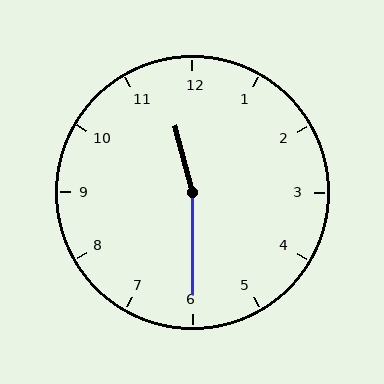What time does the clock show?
11:30.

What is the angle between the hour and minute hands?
Approximately 165 degrees.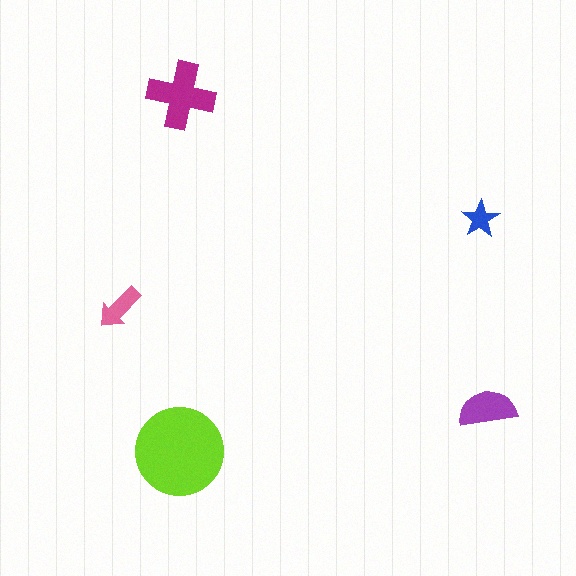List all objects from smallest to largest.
The blue star, the pink arrow, the purple semicircle, the magenta cross, the lime circle.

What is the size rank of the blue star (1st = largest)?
5th.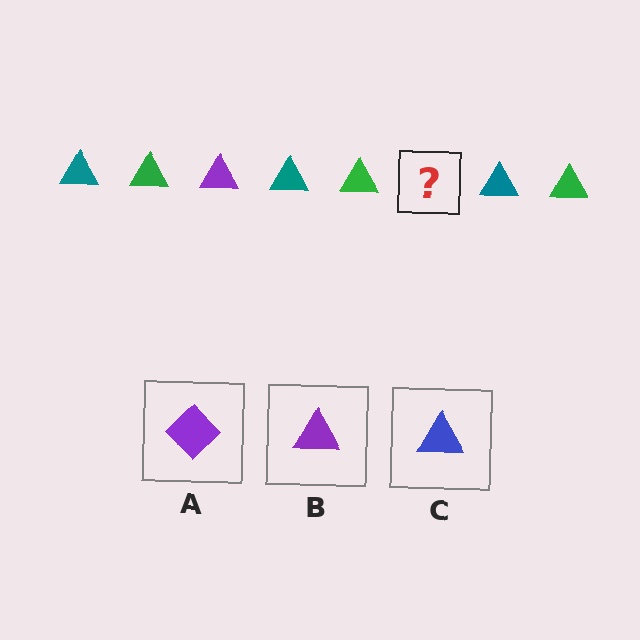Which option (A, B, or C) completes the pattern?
B.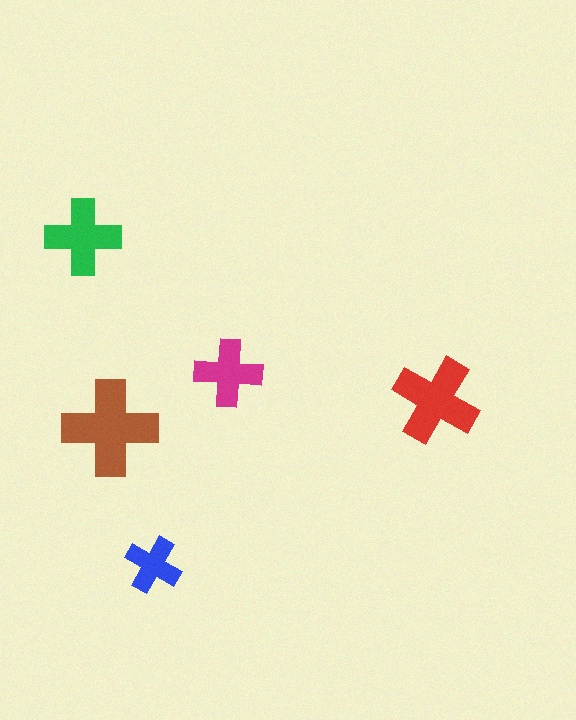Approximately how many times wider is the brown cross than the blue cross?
About 1.5 times wider.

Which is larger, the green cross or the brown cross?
The brown one.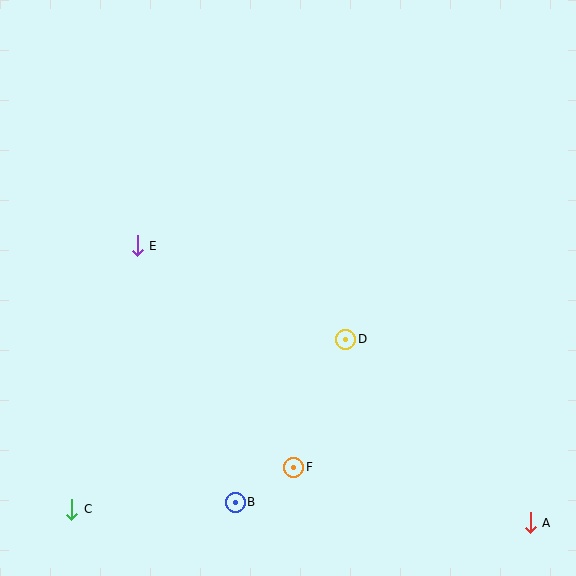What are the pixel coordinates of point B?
Point B is at (235, 502).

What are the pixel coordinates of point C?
Point C is at (72, 509).